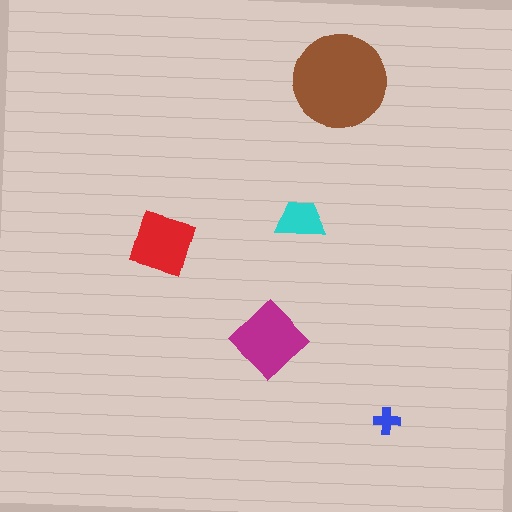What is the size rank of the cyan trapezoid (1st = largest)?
4th.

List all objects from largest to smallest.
The brown circle, the magenta diamond, the red square, the cyan trapezoid, the blue cross.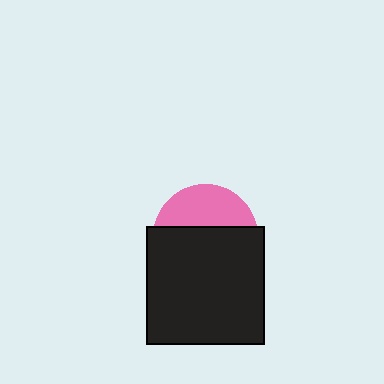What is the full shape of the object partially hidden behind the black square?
The partially hidden object is a pink circle.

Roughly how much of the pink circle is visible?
A small part of it is visible (roughly 37%).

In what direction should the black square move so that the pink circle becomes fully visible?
The black square should move down. That is the shortest direction to clear the overlap and leave the pink circle fully visible.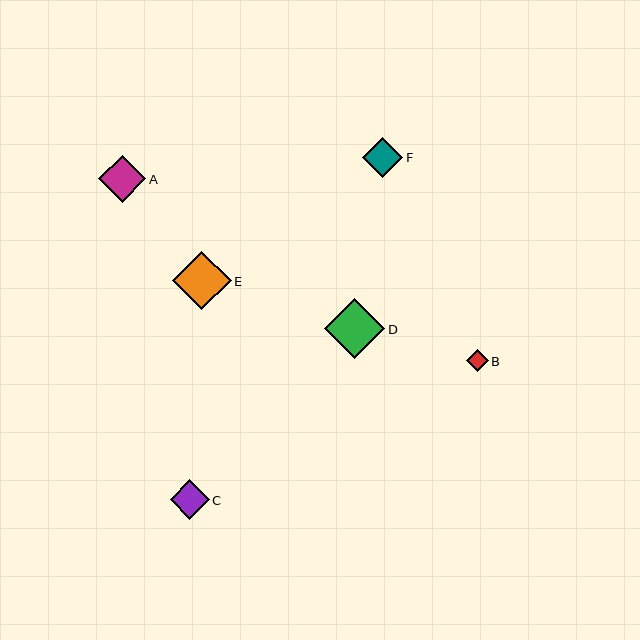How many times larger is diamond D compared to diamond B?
Diamond D is approximately 2.7 times the size of diamond B.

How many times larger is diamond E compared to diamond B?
Diamond E is approximately 2.6 times the size of diamond B.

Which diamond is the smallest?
Diamond B is the smallest with a size of approximately 22 pixels.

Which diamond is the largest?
Diamond D is the largest with a size of approximately 60 pixels.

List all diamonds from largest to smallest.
From largest to smallest: D, E, A, F, C, B.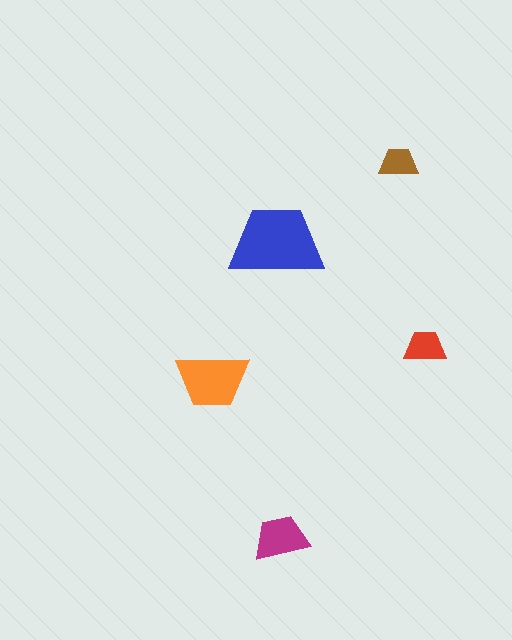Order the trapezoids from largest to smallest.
the blue one, the orange one, the magenta one, the red one, the brown one.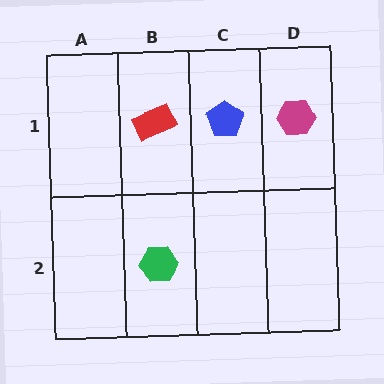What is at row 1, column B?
A red rectangle.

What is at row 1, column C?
A blue pentagon.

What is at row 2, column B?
A green hexagon.